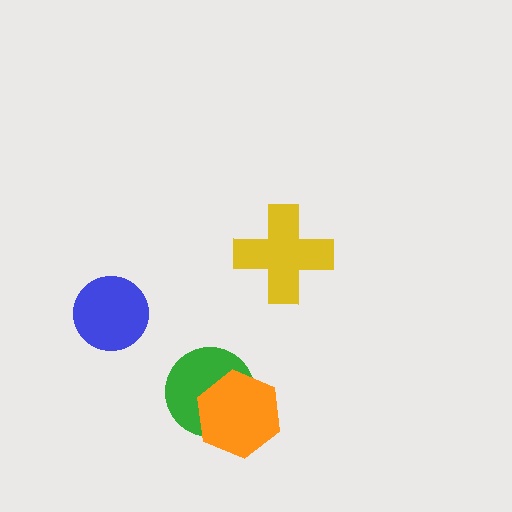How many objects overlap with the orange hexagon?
1 object overlaps with the orange hexagon.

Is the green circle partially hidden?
Yes, it is partially covered by another shape.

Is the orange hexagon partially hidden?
No, no other shape covers it.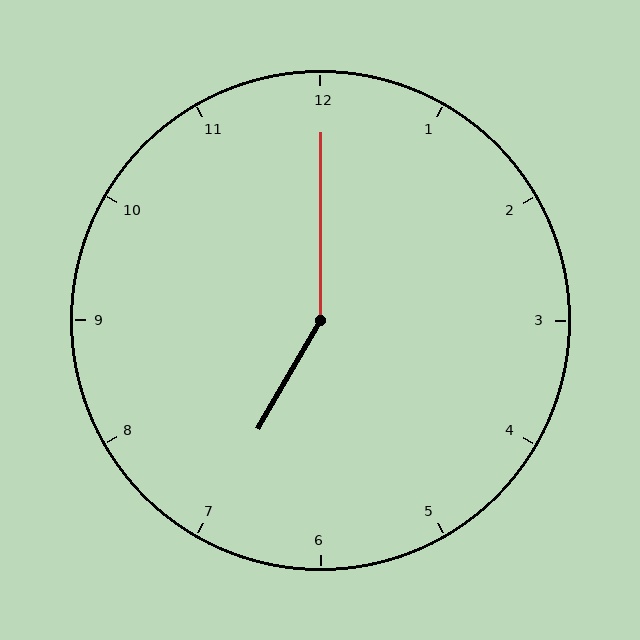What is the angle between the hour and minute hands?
Approximately 150 degrees.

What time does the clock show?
7:00.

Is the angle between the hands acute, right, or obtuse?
It is obtuse.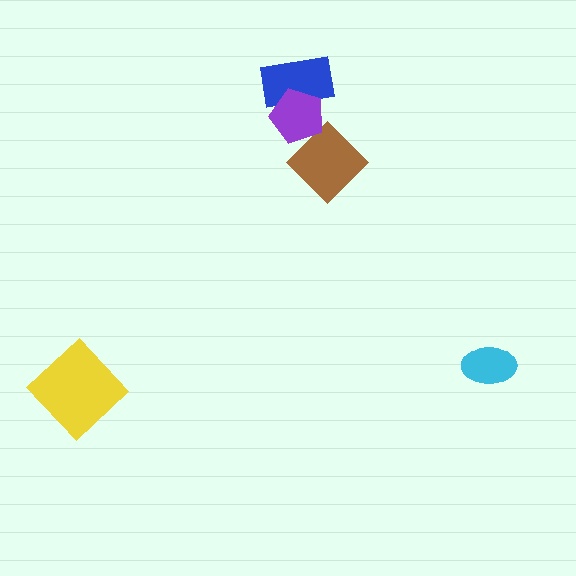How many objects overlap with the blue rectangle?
1 object overlaps with the blue rectangle.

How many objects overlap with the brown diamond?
1 object overlaps with the brown diamond.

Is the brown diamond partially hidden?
Yes, it is partially covered by another shape.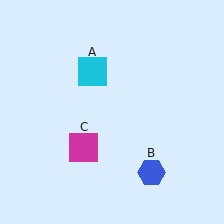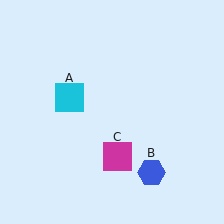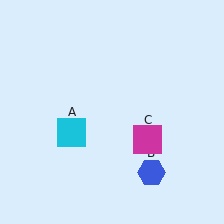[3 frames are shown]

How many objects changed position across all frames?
2 objects changed position: cyan square (object A), magenta square (object C).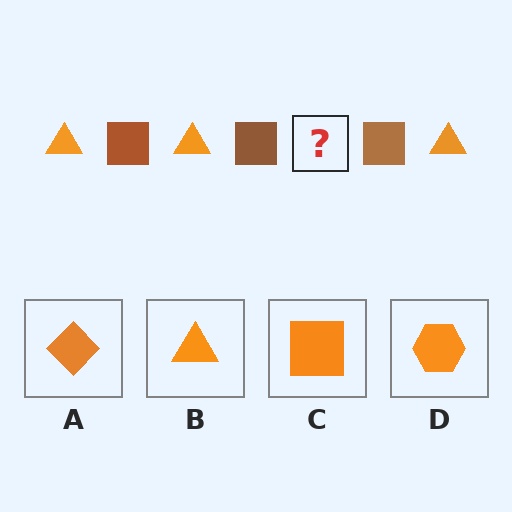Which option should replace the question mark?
Option B.